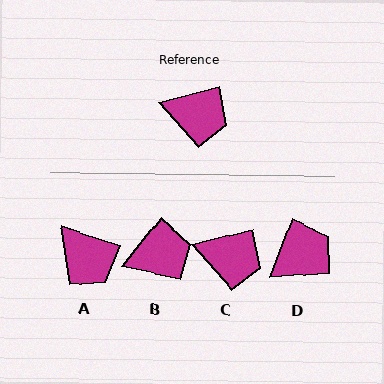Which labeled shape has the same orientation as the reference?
C.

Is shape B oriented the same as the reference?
No, it is off by about 37 degrees.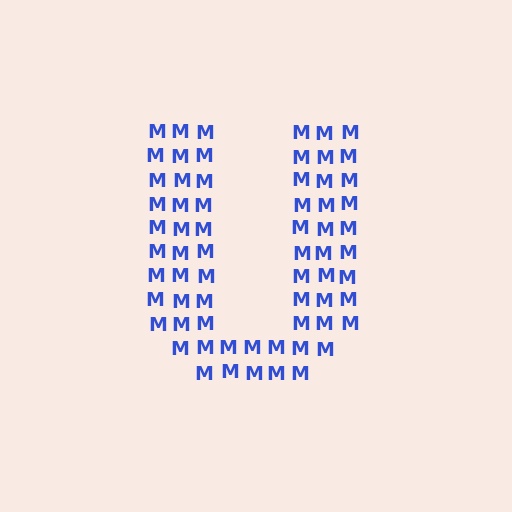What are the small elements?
The small elements are letter M's.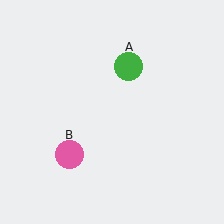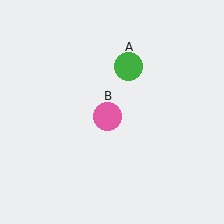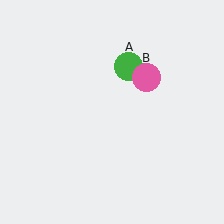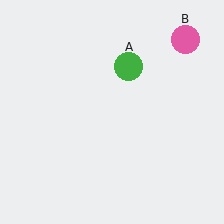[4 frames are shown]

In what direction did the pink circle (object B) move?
The pink circle (object B) moved up and to the right.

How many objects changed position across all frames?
1 object changed position: pink circle (object B).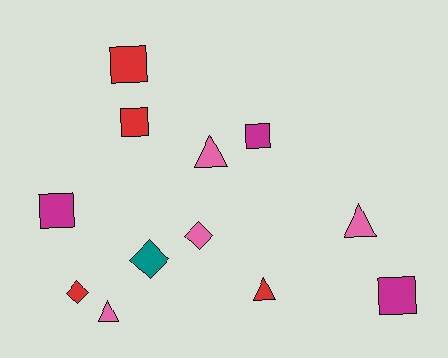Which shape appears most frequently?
Square, with 5 objects.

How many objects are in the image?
There are 12 objects.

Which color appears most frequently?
Pink, with 4 objects.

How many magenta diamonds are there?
There are no magenta diamonds.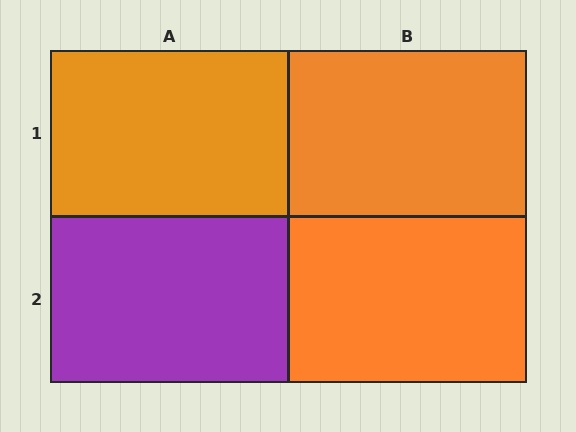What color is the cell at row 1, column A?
Orange.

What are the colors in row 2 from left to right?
Purple, orange.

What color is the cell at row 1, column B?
Orange.